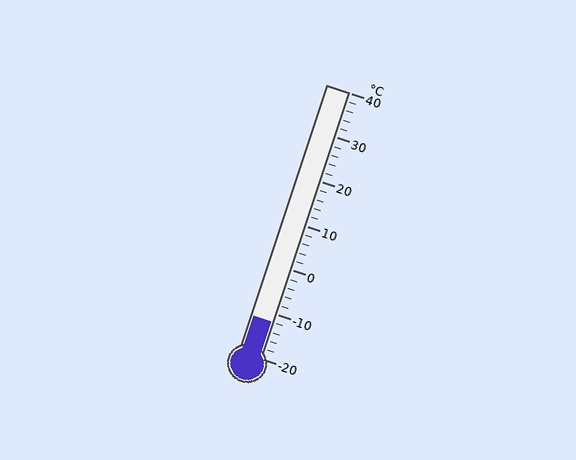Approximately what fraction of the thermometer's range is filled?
The thermometer is filled to approximately 15% of its range.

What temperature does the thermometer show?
The thermometer shows approximately -12°C.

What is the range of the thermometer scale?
The thermometer scale ranges from -20°C to 40°C.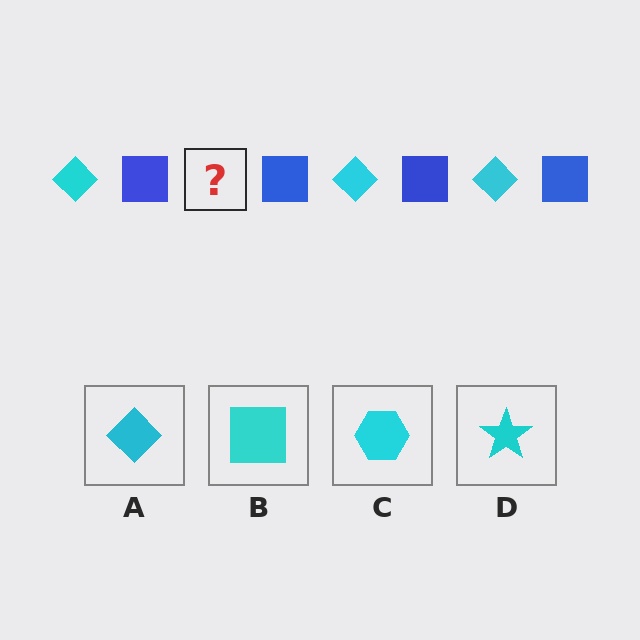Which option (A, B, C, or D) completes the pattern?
A.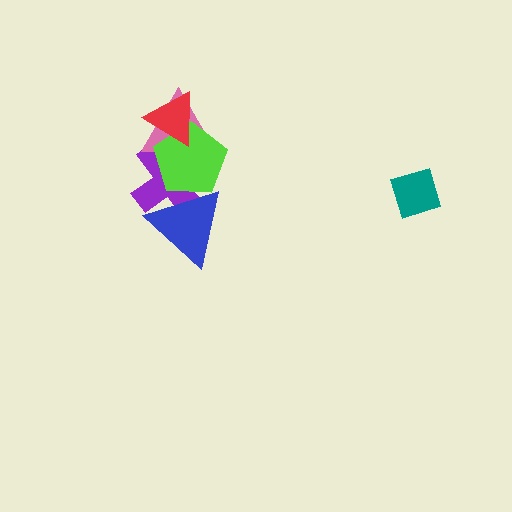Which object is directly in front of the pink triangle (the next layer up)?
The lime pentagon is directly in front of the pink triangle.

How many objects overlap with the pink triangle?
3 objects overlap with the pink triangle.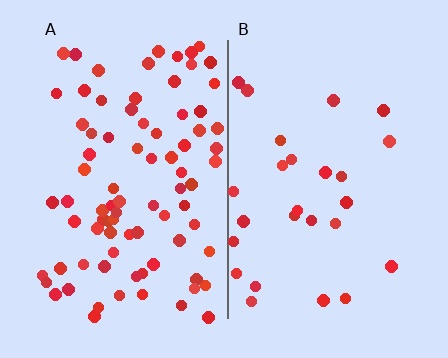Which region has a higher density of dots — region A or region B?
A (the left).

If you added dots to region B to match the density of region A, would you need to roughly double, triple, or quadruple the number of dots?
Approximately triple.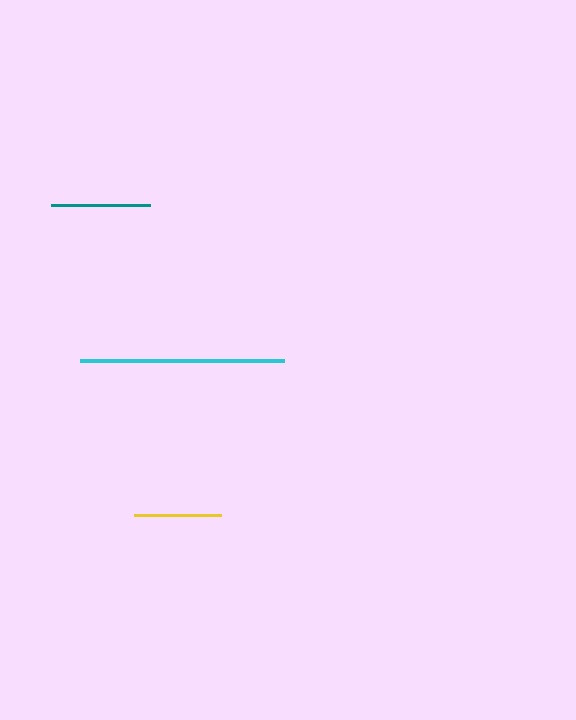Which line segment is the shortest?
The yellow line is the shortest at approximately 87 pixels.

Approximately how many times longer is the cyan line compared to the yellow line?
The cyan line is approximately 2.4 times the length of the yellow line.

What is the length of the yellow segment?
The yellow segment is approximately 87 pixels long.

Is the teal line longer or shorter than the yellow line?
The teal line is longer than the yellow line.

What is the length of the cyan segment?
The cyan segment is approximately 205 pixels long.